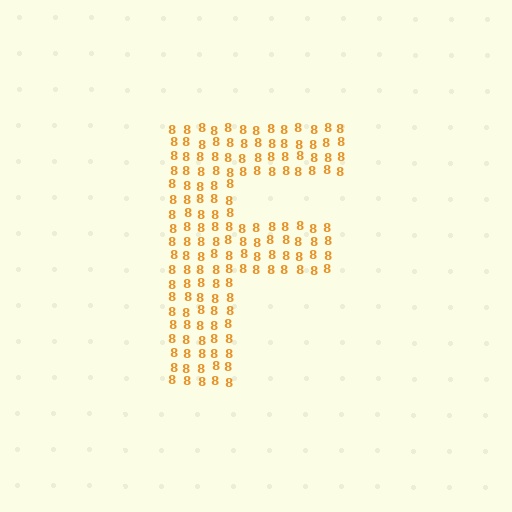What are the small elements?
The small elements are digit 8's.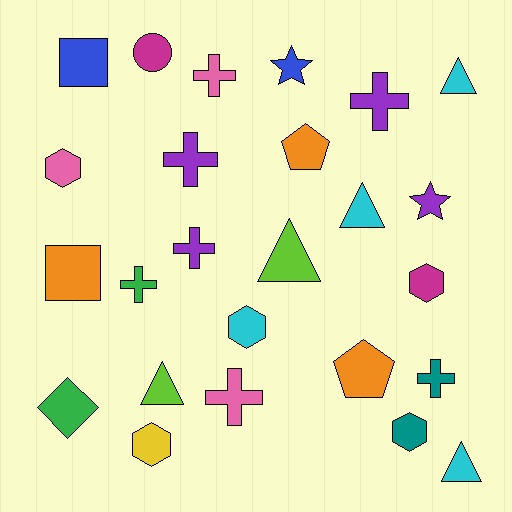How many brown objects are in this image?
There are no brown objects.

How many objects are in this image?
There are 25 objects.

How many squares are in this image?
There are 2 squares.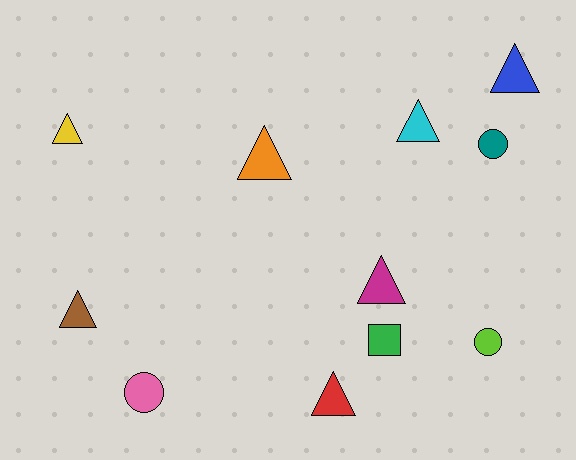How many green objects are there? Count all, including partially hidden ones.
There is 1 green object.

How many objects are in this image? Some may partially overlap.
There are 11 objects.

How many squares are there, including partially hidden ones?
There is 1 square.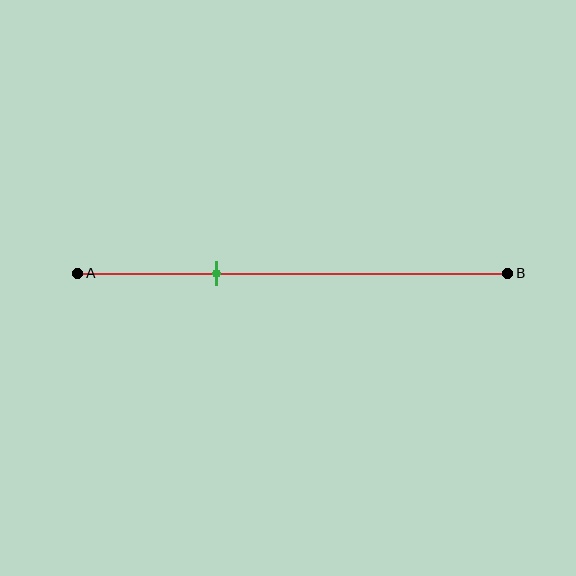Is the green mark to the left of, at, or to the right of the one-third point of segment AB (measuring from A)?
The green mark is approximately at the one-third point of segment AB.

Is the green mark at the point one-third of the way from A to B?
Yes, the mark is approximately at the one-third point.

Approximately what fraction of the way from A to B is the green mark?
The green mark is approximately 30% of the way from A to B.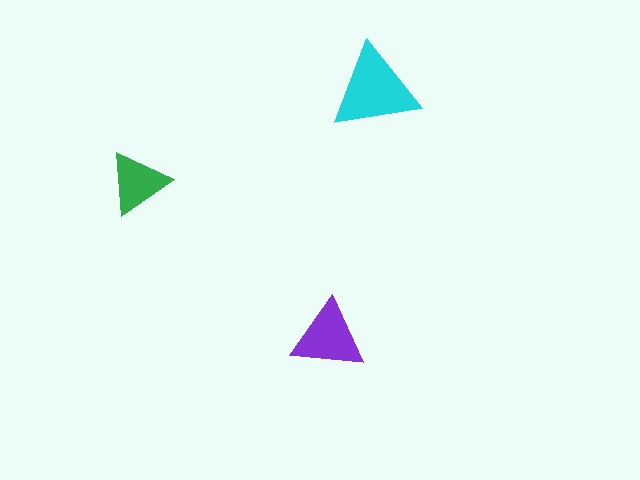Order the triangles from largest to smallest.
the cyan one, the purple one, the green one.